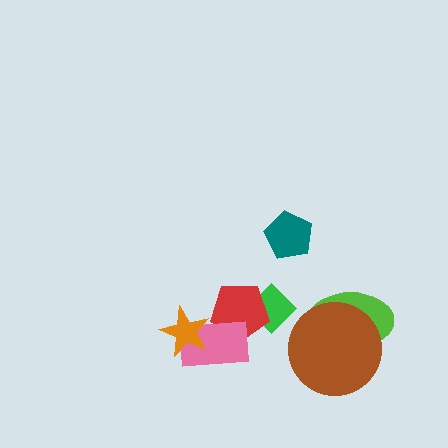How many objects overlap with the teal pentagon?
0 objects overlap with the teal pentagon.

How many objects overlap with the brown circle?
1 object overlaps with the brown circle.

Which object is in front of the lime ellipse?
The brown circle is in front of the lime ellipse.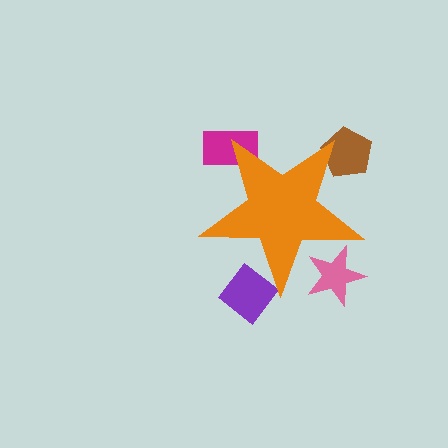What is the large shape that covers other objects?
An orange star.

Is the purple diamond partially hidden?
Yes, the purple diamond is partially hidden behind the orange star.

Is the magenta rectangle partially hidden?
Yes, the magenta rectangle is partially hidden behind the orange star.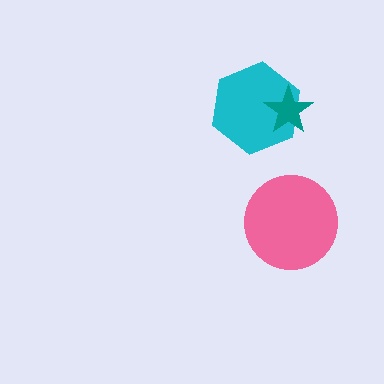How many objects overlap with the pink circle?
0 objects overlap with the pink circle.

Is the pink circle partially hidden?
No, no other shape covers it.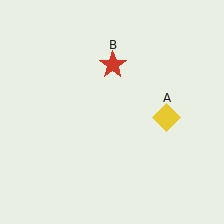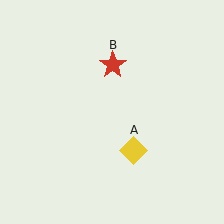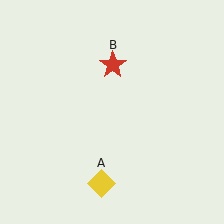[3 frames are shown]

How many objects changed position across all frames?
1 object changed position: yellow diamond (object A).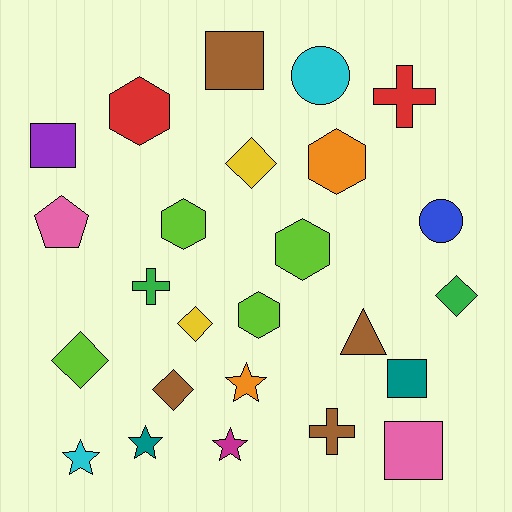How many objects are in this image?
There are 25 objects.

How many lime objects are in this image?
There are 4 lime objects.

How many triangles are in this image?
There is 1 triangle.